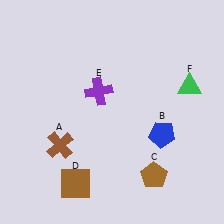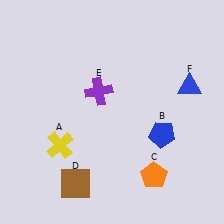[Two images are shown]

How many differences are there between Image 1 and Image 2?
There are 3 differences between the two images.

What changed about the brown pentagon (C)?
In Image 1, C is brown. In Image 2, it changed to orange.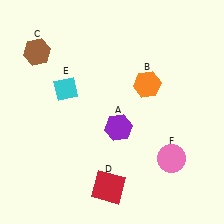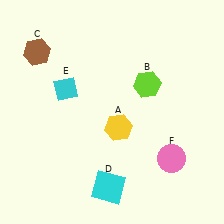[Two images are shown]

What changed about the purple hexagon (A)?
In Image 1, A is purple. In Image 2, it changed to yellow.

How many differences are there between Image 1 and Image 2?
There are 3 differences between the two images.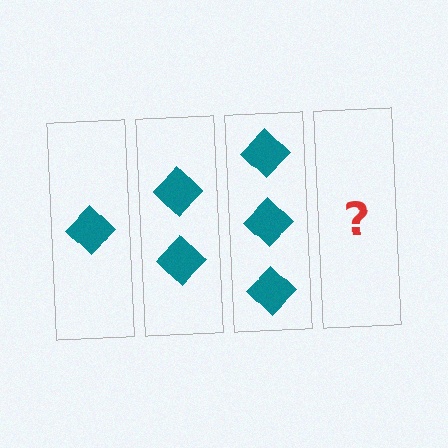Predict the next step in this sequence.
The next step is 4 diamonds.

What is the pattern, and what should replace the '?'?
The pattern is that each step adds one more diamond. The '?' should be 4 diamonds.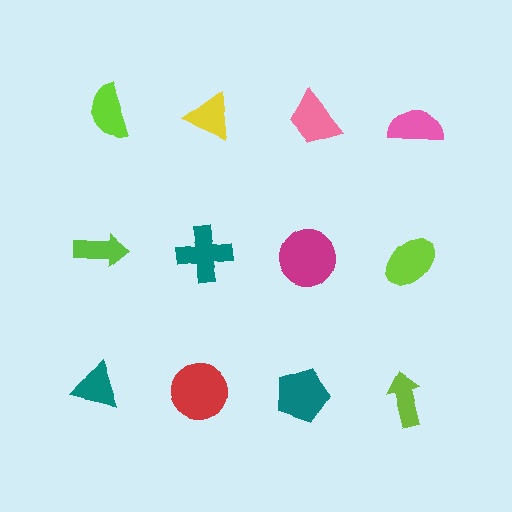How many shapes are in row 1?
4 shapes.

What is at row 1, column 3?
A pink trapezoid.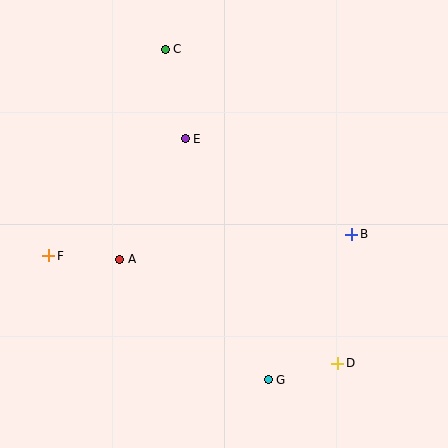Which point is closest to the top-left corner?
Point C is closest to the top-left corner.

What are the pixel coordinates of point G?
Point G is at (268, 380).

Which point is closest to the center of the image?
Point E at (185, 139) is closest to the center.